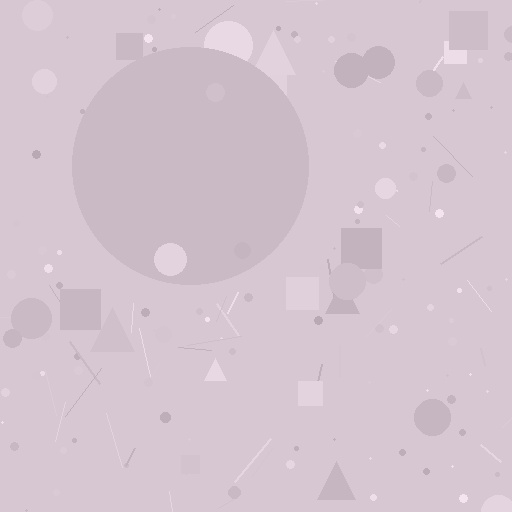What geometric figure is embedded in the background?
A circle is embedded in the background.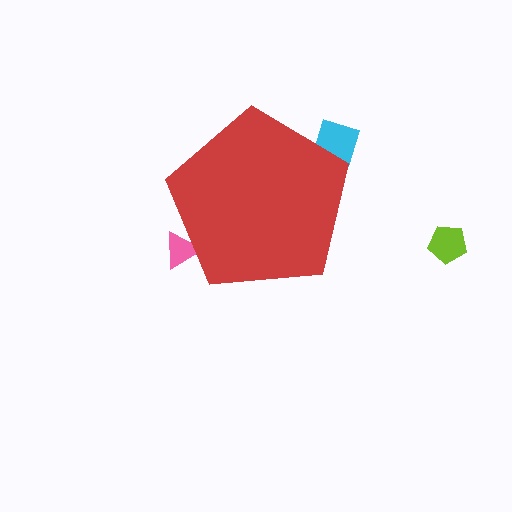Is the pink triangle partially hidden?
Yes, the pink triangle is partially hidden behind the red pentagon.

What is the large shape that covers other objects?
A red pentagon.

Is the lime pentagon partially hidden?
No, the lime pentagon is fully visible.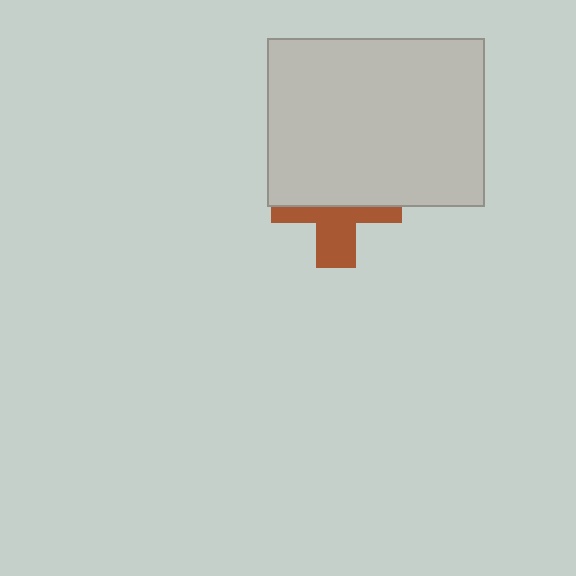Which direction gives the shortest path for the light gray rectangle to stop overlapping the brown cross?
Moving up gives the shortest separation.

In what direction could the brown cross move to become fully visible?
The brown cross could move down. That would shift it out from behind the light gray rectangle entirely.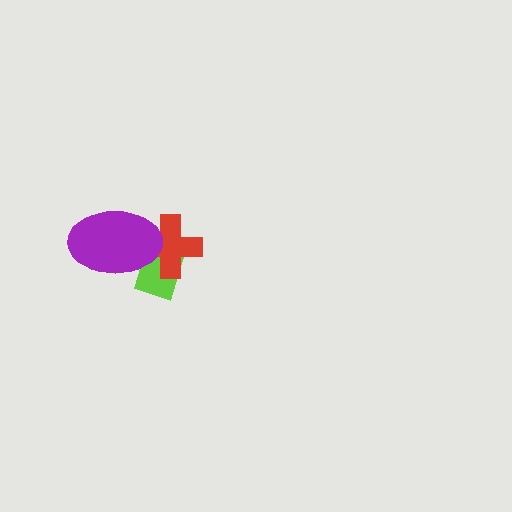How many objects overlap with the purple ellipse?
2 objects overlap with the purple ellipse.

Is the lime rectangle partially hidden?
Yes, it is partially covered by another shape.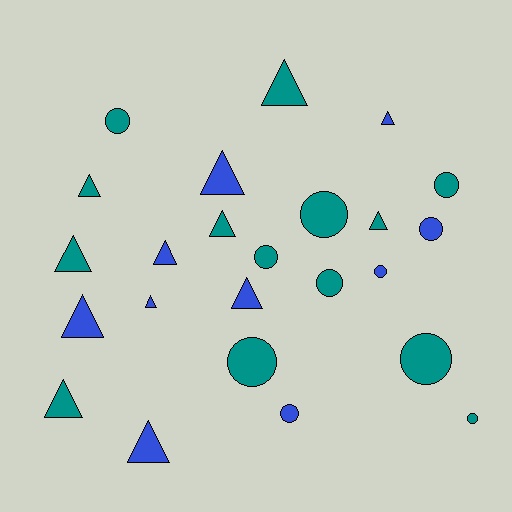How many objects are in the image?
There are 24 objects.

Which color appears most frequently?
Teal, with 14 objects.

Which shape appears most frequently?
Triangle, with 13 objects.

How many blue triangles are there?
There are 7 blue triangles.